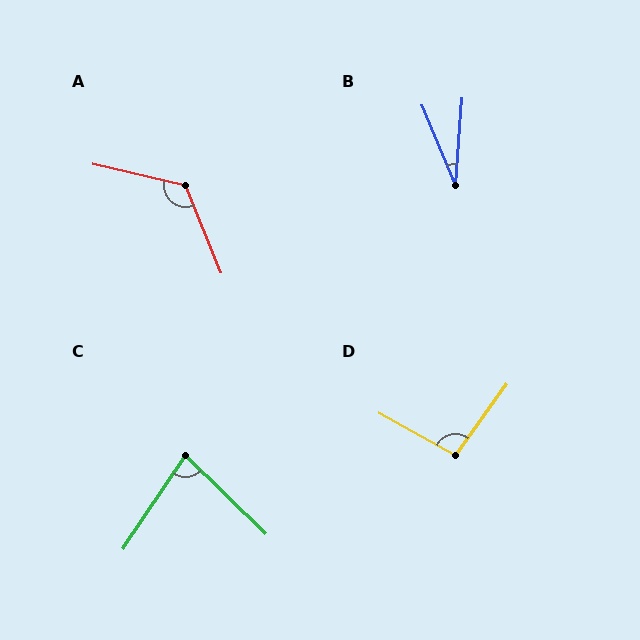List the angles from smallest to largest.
B (27°), C (79°), D (97°), A (125°).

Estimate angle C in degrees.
Approximately 79 degrees.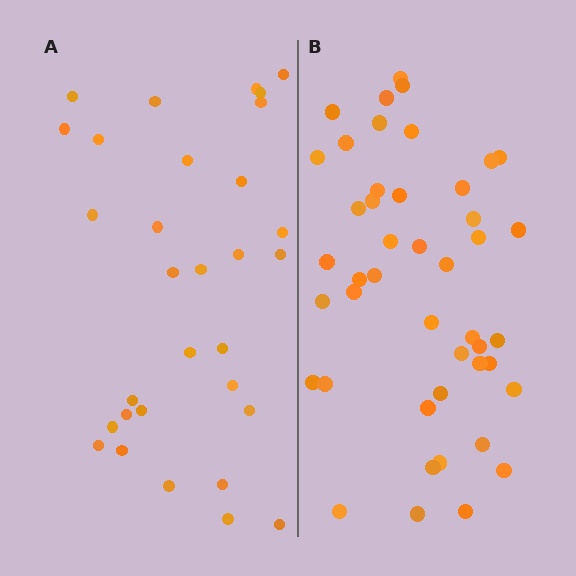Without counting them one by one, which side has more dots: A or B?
Region B (the right region) has more dots.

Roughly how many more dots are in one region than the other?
Region B has approximately 15 more dots than region A.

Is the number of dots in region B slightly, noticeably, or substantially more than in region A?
Region B has substantially more. The ratio is roughly 1.5 to 1.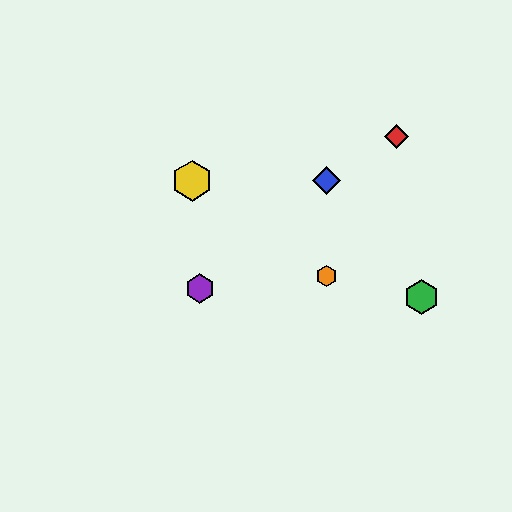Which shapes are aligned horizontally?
The blue diamond, the yellow hexagon are aligned horizontally.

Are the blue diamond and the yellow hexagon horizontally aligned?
Yes, both are at y≈181.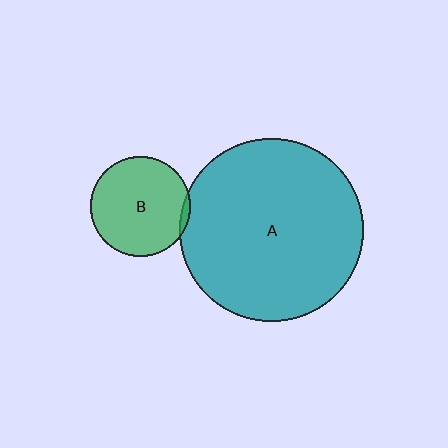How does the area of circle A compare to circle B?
Approximately 3.4 times.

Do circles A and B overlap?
Yes.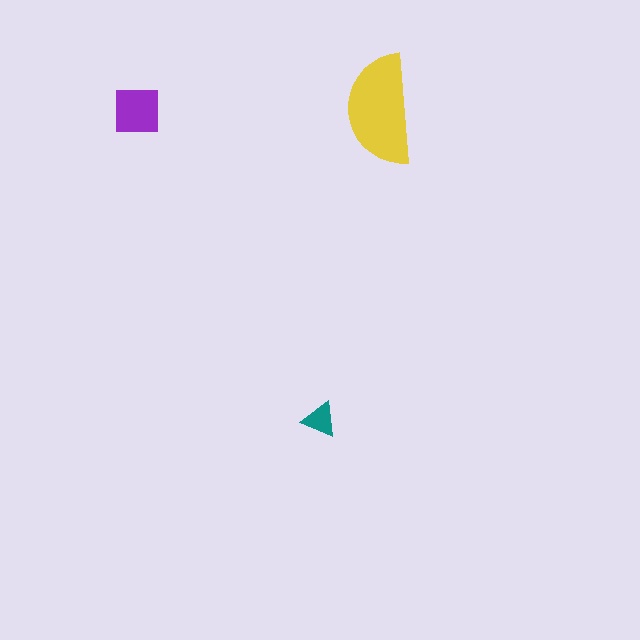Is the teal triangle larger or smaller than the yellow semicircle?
Smaller.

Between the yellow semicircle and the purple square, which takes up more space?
The yellow semicircle.